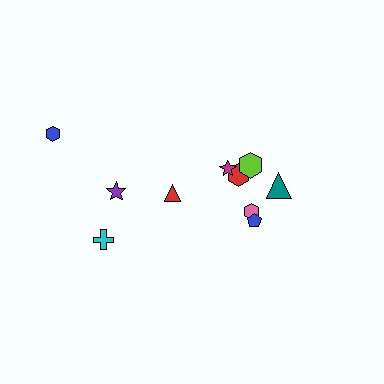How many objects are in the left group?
There are 4 objects.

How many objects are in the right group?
There are 6 objects.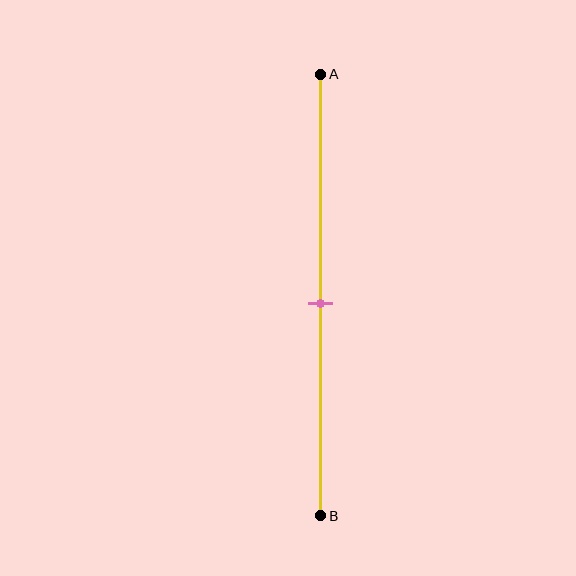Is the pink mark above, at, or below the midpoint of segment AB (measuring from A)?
The pink mark is approximately at the midpoint of segment AB.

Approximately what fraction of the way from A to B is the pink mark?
The pink mark is approximately 50% of the way from A to B.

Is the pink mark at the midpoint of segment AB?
Yes, the mark is approximately at the midpoint.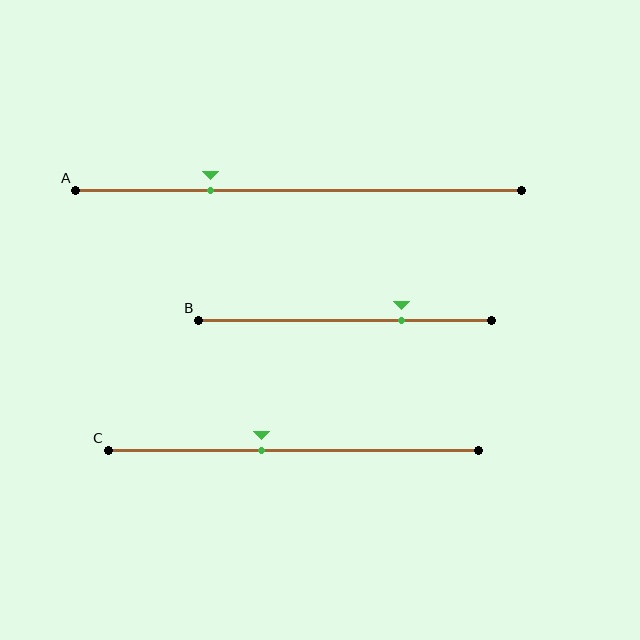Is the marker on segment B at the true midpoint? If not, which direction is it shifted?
No, the marker on segment B is shifted to the right by about 19% of the segment length.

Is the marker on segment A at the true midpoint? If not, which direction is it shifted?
No, the marker on segment A is shifted to the left by about 20% of the segment length.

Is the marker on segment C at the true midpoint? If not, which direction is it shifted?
No, the marker on segment C is shifted to the left by about 9% of the segment length.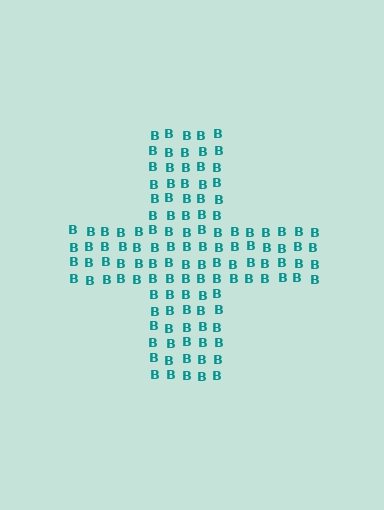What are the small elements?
The small elements are letter B's.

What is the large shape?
The large shape is a cross.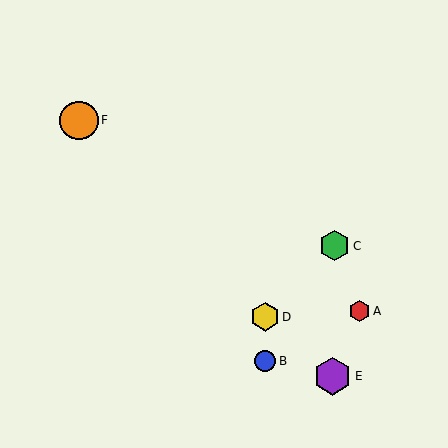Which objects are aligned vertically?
Objects B, D are aligned vertically.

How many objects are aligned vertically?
2 objects (B, D) are aligned vertically.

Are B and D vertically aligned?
Yes, both are at x≈265.